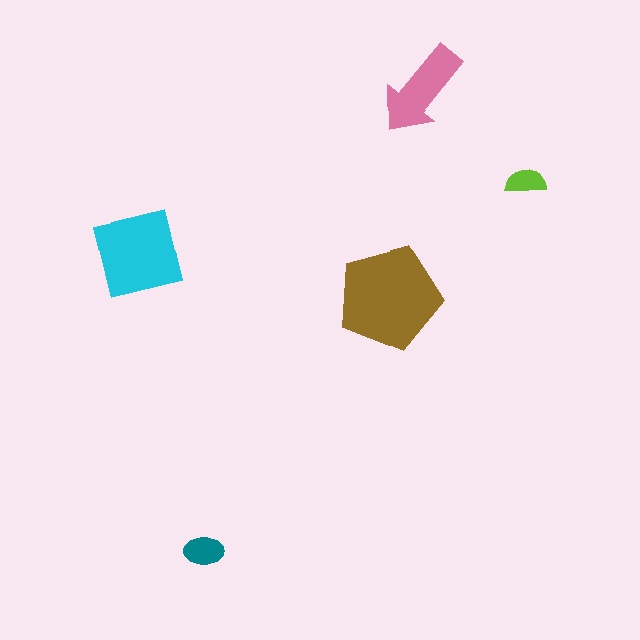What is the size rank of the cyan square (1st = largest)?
2nd.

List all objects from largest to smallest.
The brown pentagon, the cyan square, the pink arrow, the teal ellipse, the lime semicircle.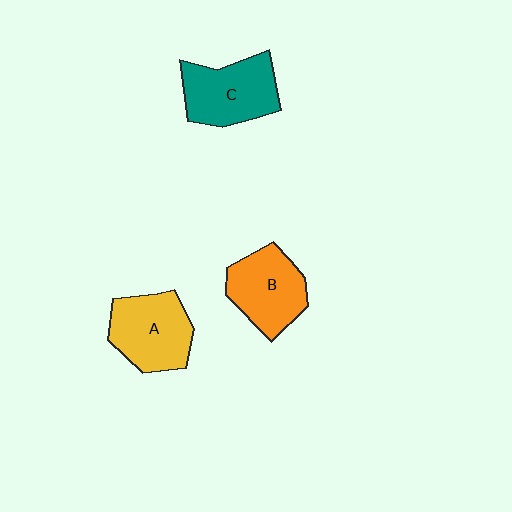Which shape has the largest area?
Shape A (yellow).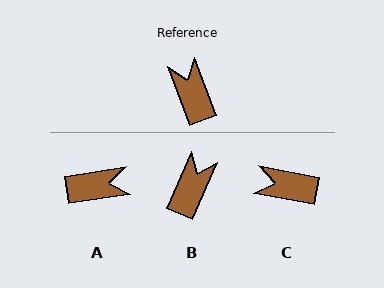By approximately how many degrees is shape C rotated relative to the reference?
Approximately 59 degrees counter-clockwise.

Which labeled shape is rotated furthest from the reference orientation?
A, about 102 degrees away.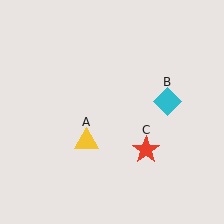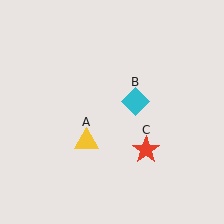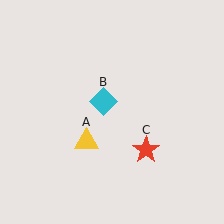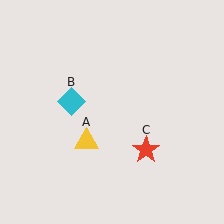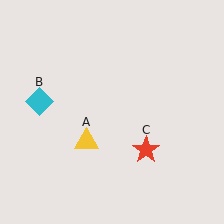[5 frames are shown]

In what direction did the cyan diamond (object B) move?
The cyan diamond (object B) moved left.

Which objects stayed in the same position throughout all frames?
Yellow triangle (object A) and red star (object C) remained stationary.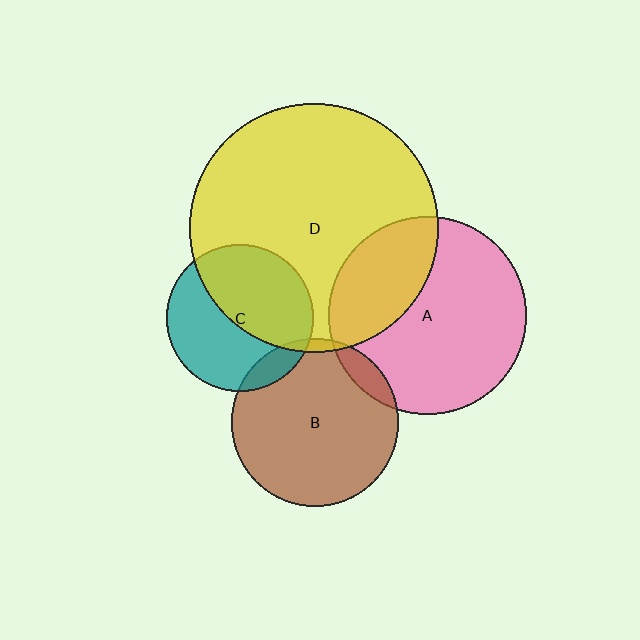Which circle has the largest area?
Circle D (yellow).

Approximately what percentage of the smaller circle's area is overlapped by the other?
Approximately 50%.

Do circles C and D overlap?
Yes.